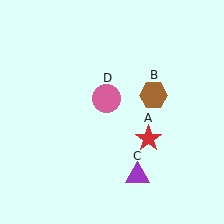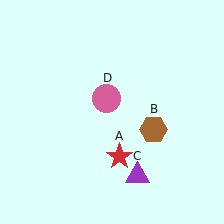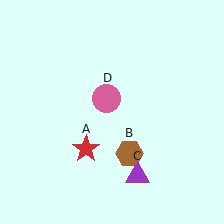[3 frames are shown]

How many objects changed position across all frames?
2 objects changed position: red star (object A), brown hexagon (object B).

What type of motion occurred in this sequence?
The red star (object A), brown hexagon (object B) rotated clockwise around the center of the scene.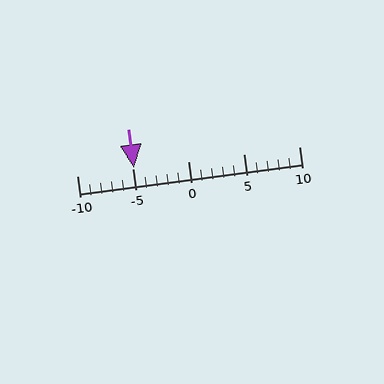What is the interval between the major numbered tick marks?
The major tick marks are spaced 5 units apart.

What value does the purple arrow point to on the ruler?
The purple arrow points to approximately -5.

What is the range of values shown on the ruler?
The ruler shows values from -10 to 10.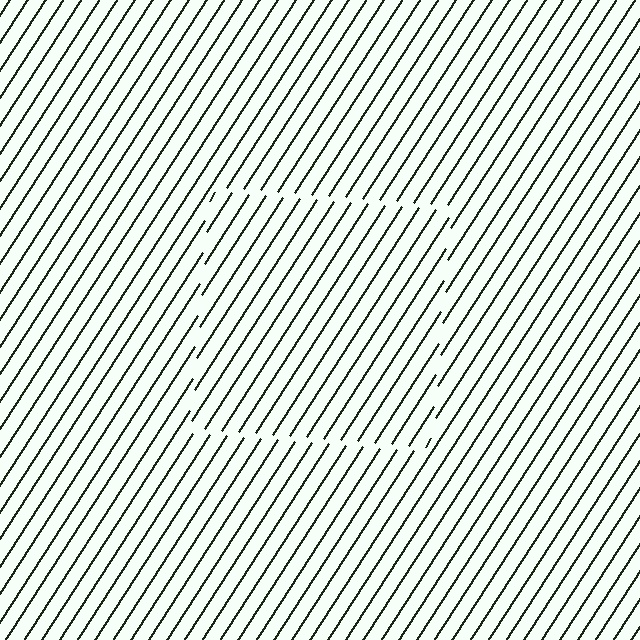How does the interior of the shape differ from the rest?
The interior of the shape contains the same grating, shifted by half a period — the contour is defined by the phase discontinuity where line-ends from the inner and outer gratings abut.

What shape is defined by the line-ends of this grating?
An illusory square. The interior of the shape contains the same grating, shifted by half a period — the contour is defined by the phase discontinuity where line-ends from the inner and outer gratings abut.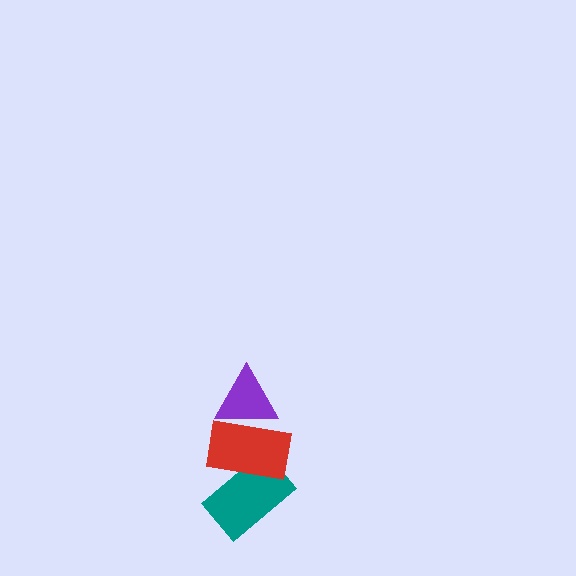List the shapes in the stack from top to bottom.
From top to bottom: the purple triangle, the red rectangle, the teal rectangle.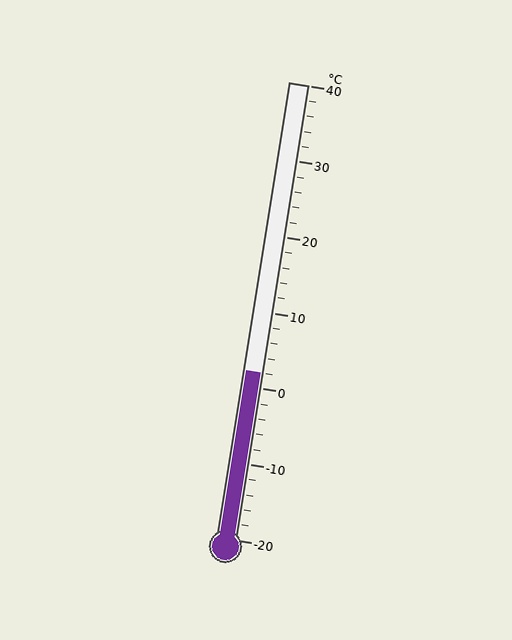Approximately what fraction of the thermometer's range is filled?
The thermometer is filled to approximately 35% of its range.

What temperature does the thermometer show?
The thermometer shows approximately 2°C.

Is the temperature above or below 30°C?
The temperature is below 30°C.